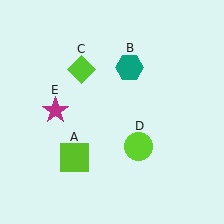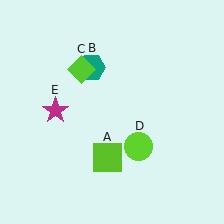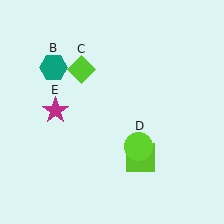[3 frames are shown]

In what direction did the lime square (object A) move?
The lime square (object A) moved right.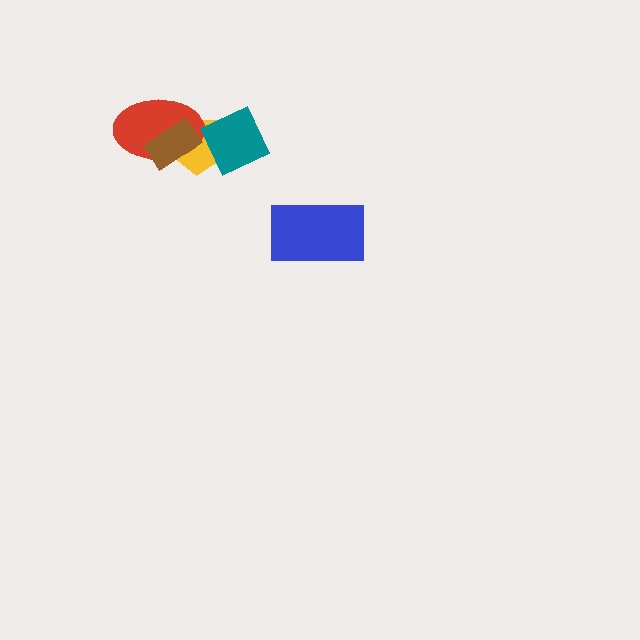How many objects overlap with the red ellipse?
2 objects overlap with the red ellipse.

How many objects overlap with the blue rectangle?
0 objects overlap with the blue rectangle.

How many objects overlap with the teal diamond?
1 object overlaps with the teal diamond.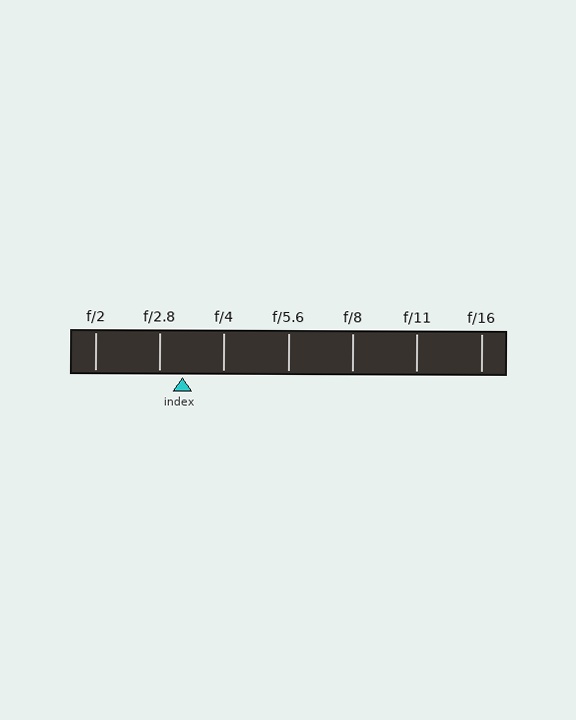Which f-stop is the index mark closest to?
The index mark is closest to f/2.8.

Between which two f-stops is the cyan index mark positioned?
The index mark is between f/2.8 and f/4.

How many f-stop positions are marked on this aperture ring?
There are 7 f-stop positions marked.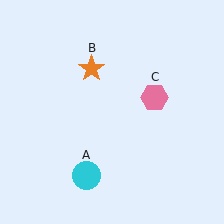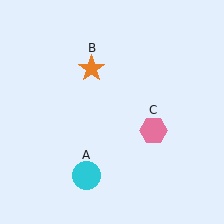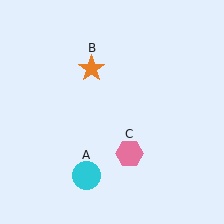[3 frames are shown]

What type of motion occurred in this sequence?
The pink hexagon (object C) rotated clockwise around the center of the scene.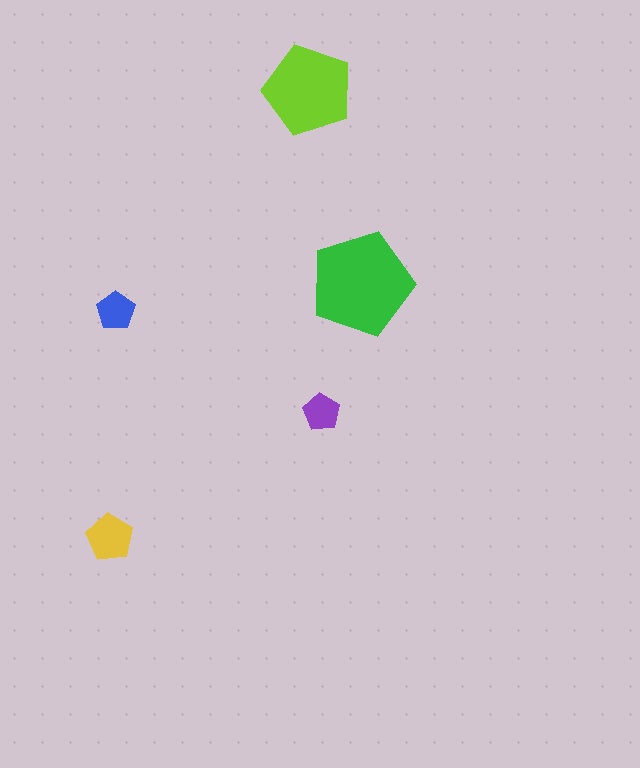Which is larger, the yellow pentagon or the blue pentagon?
The yellow one.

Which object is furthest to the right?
The green pentagon is rightmost.